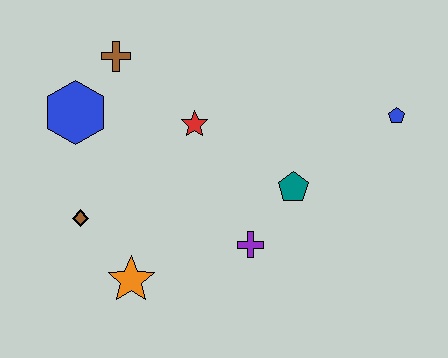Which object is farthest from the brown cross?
The blue pentagon is farthest from the brown cross.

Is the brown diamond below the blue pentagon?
Yes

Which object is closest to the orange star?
The brown diamond is closest to the orange star.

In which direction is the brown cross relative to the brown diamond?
The brown cross is above the brown diamond.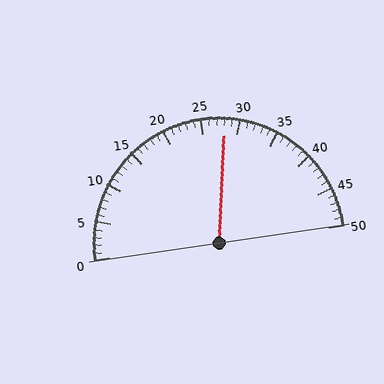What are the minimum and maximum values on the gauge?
The gauge ranges from 0 to 50.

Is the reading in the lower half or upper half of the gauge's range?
The reading is in the upper half of the range (0 to 50).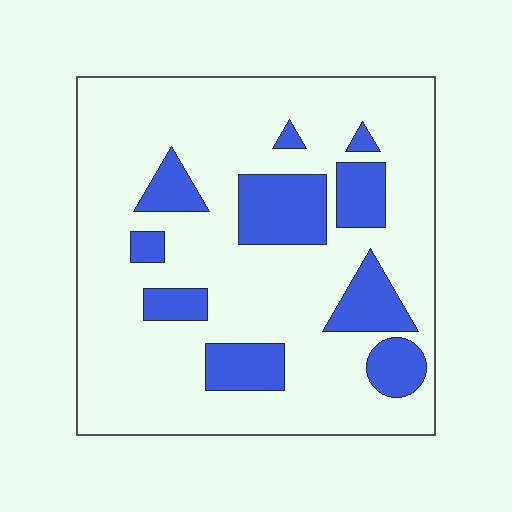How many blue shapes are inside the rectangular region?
10.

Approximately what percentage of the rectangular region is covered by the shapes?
Approximately 20%.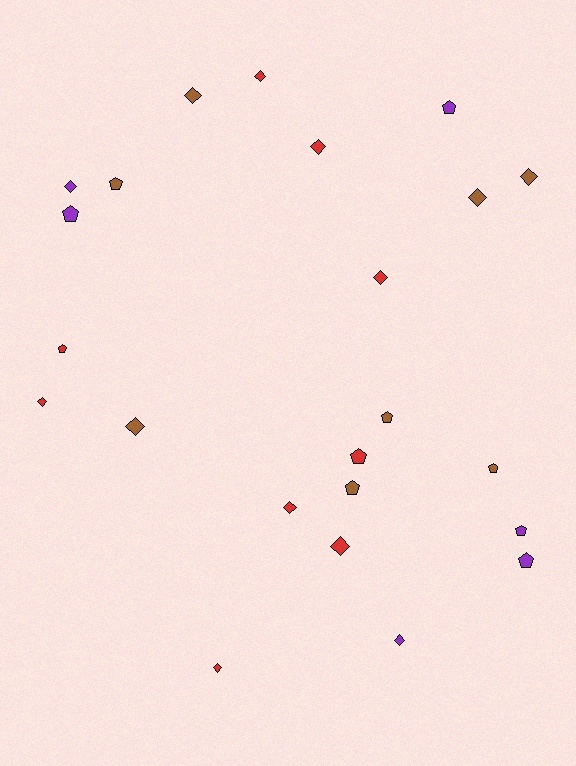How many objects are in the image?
There are 23 objects.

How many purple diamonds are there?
There are 2 purple diamonds.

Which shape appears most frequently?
Diamond, with 13 objects.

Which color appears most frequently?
Red, with 9 objects.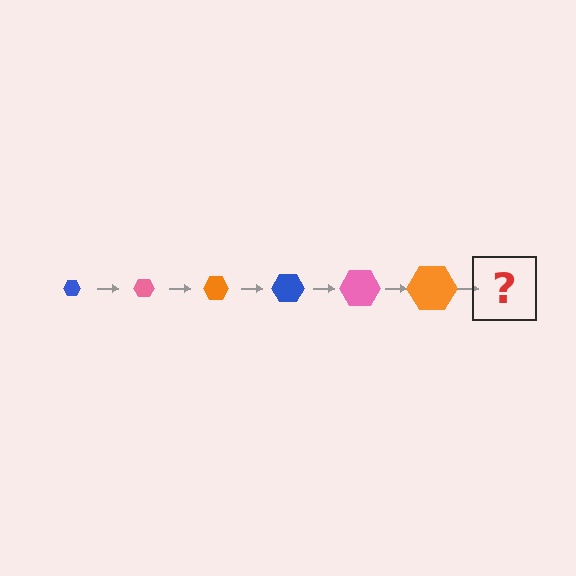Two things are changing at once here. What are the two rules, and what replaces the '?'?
The two rules are that the hexagon grows larger each step and the color cycles through blue, pink, and orange. The '?' should be a blue hexagon, larger than the previous one.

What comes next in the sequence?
The next element should be a blue hexagon, larger than the previous one.